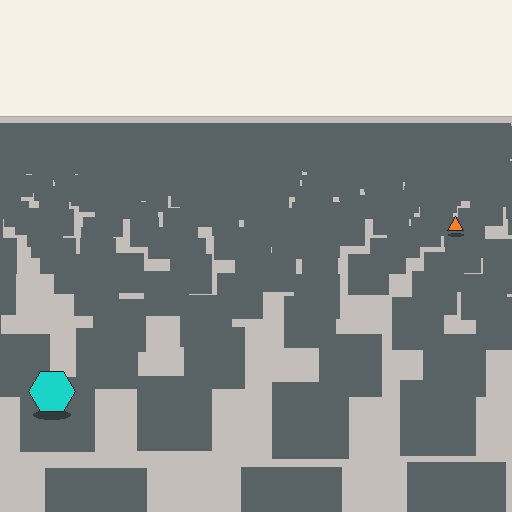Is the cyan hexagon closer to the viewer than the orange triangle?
Yes. The cyan hexagon is closer — you can tell from the texture gradient: the ground texture is coarser near it.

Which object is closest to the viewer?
The cyan hexagon is closest. The texture marks near it are larger and more spread out.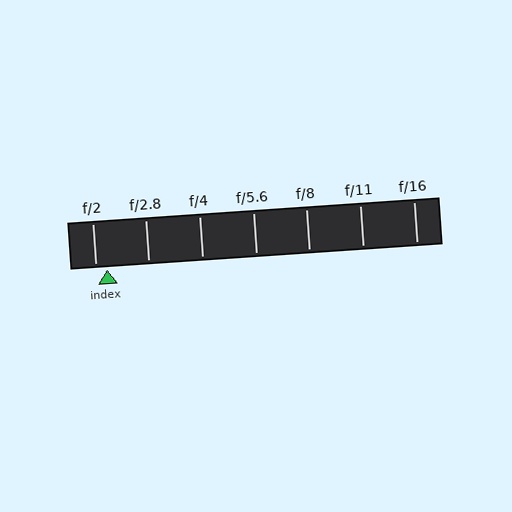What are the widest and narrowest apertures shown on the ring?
The widest aperture shown is f/2 and the narrowest is f/16.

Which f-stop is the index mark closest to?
The index mark is closest to f/2.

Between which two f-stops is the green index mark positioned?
The index mark is between f/2 and f/2.8.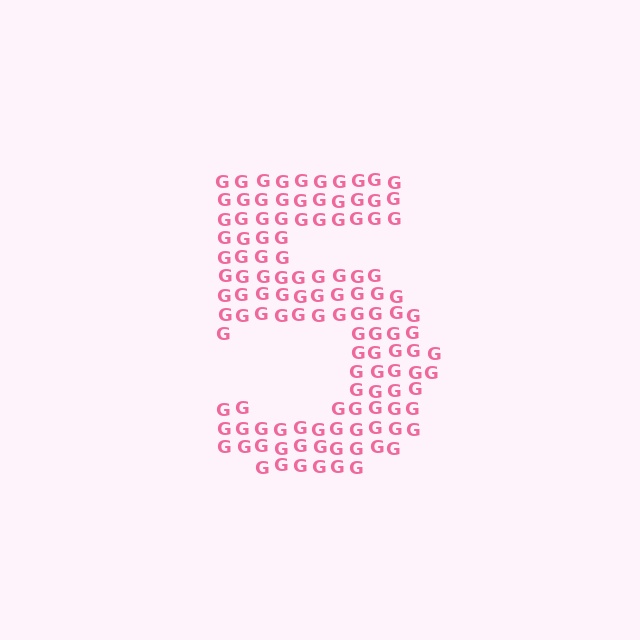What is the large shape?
The large shape is the digit 5.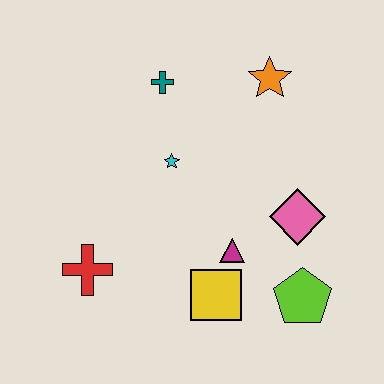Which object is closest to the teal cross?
The cyan star is closest to the teal cross.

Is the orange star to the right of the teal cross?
Yes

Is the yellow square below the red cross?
Yes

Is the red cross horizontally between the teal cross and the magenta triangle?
No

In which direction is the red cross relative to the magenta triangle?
The red cross is to the left of the magenta triangle.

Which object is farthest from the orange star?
The red cross is farthest from the orange star.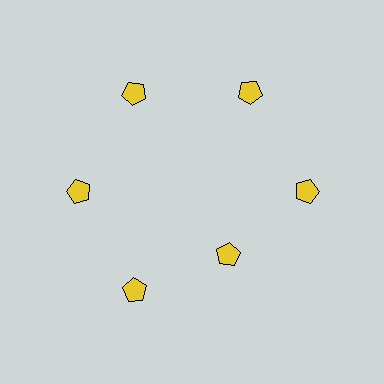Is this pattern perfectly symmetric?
No. The 6 yellow pentagons are arranged in a ring, but one element near the 5 o'clock position is pulled inward toward the center, breaking the 6-fold rotational symmetry.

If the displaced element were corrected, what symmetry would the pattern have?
It would have 6-fold rotational symmetry — the pattern would map onto itself every 60 degrees.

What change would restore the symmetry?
The symmetry would be restored by moving it outward, back onto the ring so that all 6 pentagons sit at equal angles and equal distance from the center.